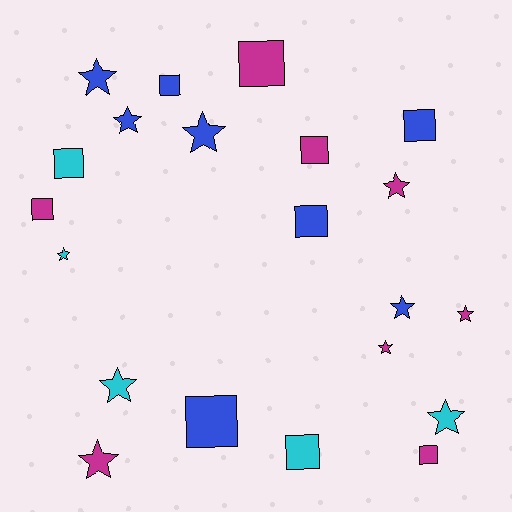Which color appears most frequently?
Magenta, with 8 objects.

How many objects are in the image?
There are 21 objects.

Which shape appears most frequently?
Star, with 11 objects.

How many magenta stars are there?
There are 4 magenta stars.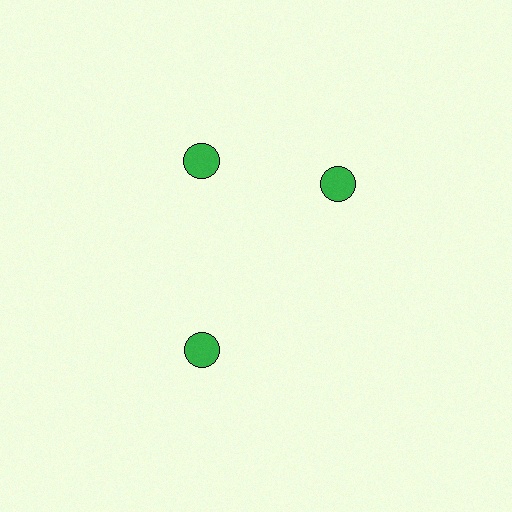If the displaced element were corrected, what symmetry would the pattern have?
It would have 3-fold rotational symmetry — the pattern would map onto itself every 120 degrees.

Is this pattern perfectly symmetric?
No. The 3 green circles are arranged in a ring, but one element near the 3 o'clock position is rotated out of alignment along the ring, breaking the 3-fold rotational symmetry.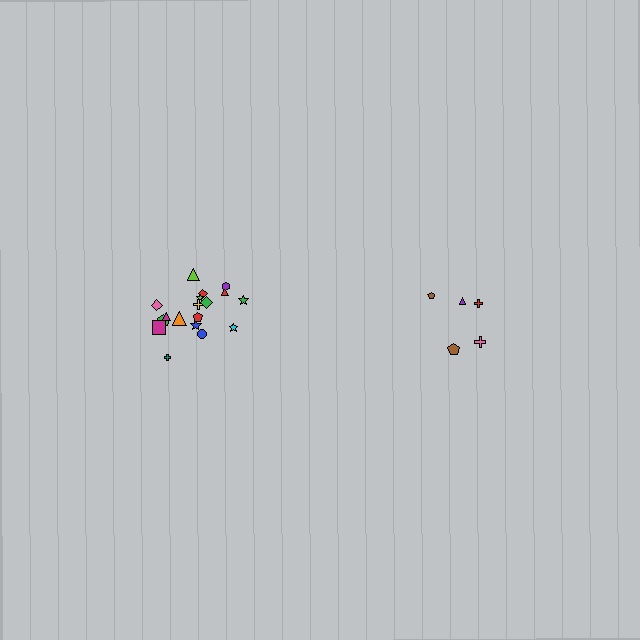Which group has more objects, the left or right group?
The left group.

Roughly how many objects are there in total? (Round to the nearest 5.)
Roughly 25 objects in total.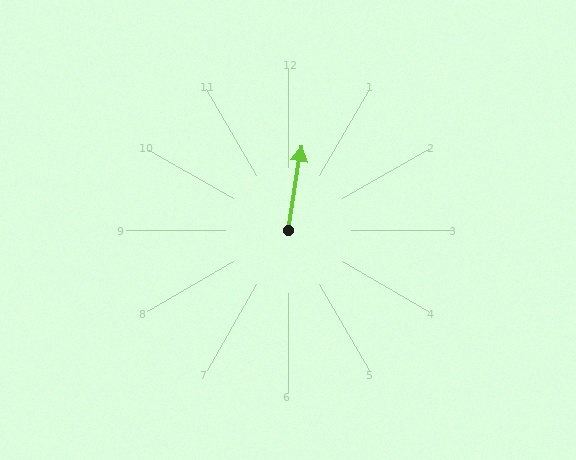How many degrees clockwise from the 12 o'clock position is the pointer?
Approximately 9 degrees.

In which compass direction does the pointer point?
North.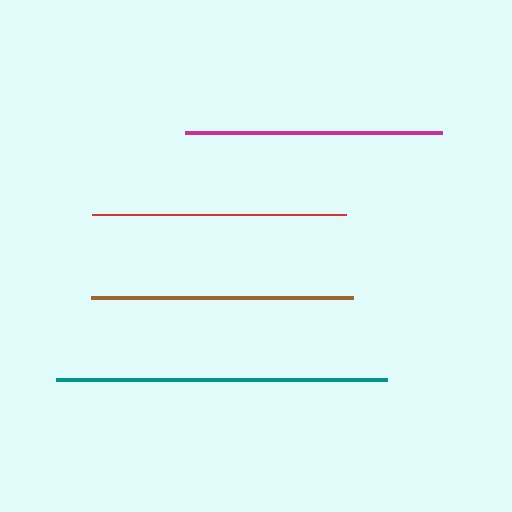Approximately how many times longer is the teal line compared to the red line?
The teal line is approximately 1.3 times the length of the red line.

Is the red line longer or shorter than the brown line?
The brown line is longer than the red line.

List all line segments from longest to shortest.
From longest to shortest: teal, brown, magenta, red.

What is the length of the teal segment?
The teal segment is approximately 331 pixels long.